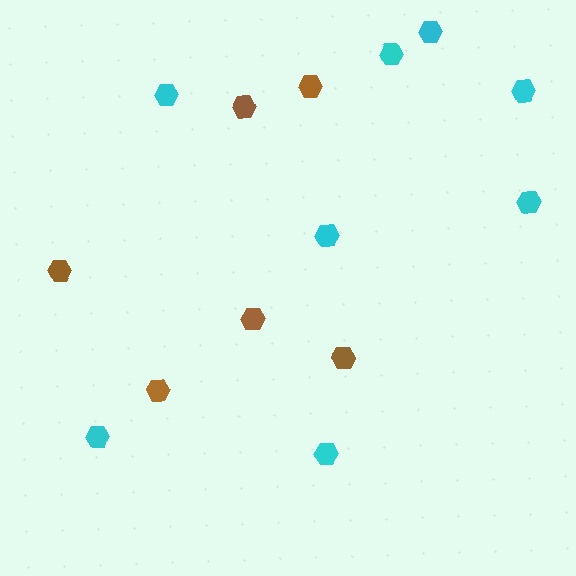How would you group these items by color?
There are 2 groups: one group of brown hexagons (6) and one group of cyan hexagons (8).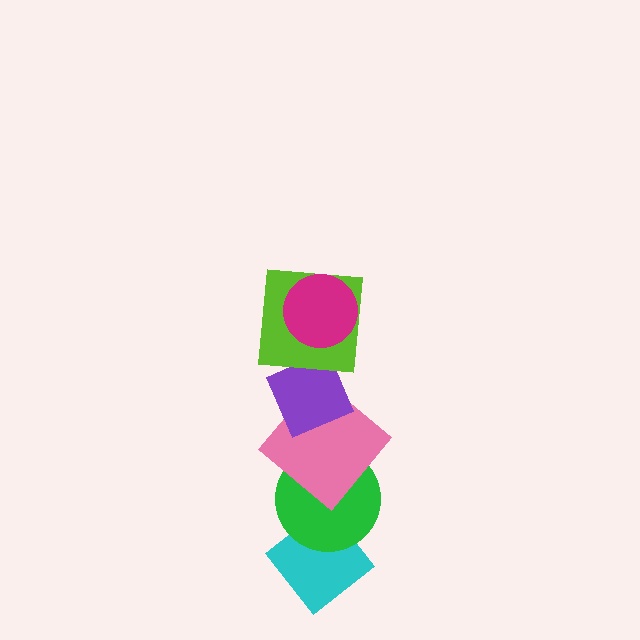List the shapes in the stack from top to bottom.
From top to bottom: the magenta circle, the lime square, the purple diamond, the pink diamond, the green circle, the cyan diamond.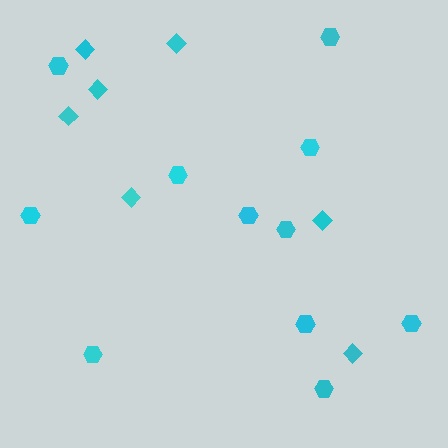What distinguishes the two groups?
There are 2 groups: one group of hexagons (11) and one group of diamonds (7).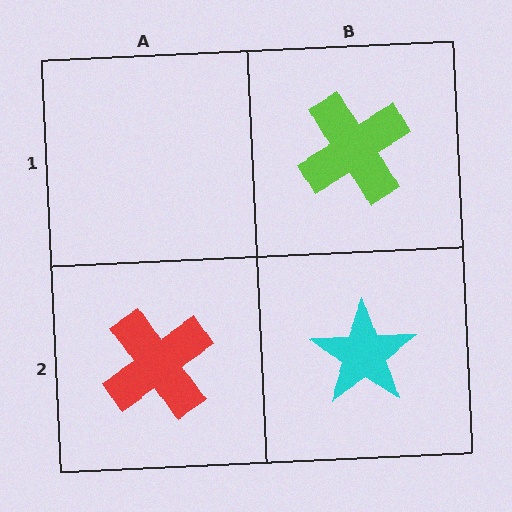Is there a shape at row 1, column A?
No, that cell is empty.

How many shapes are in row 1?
1 shape.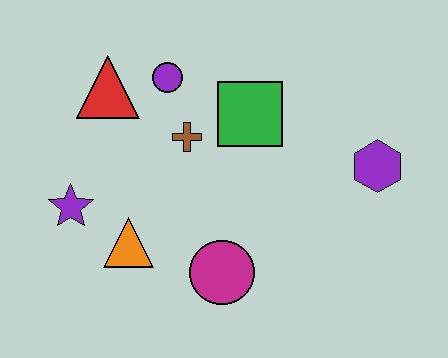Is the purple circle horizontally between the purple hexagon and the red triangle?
Yes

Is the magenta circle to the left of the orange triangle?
No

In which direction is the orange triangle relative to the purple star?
The orange triangle is to the right of the purple star.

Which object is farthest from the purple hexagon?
The purple star is farthest from the purple hexagon.